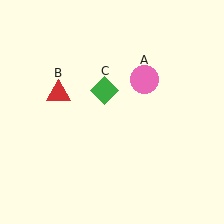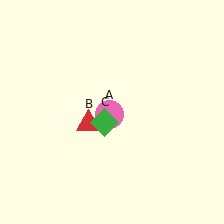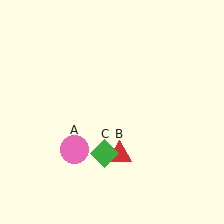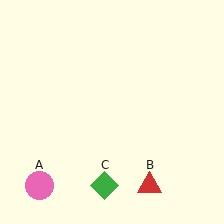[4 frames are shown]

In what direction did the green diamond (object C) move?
The green diamond (object C) moved down.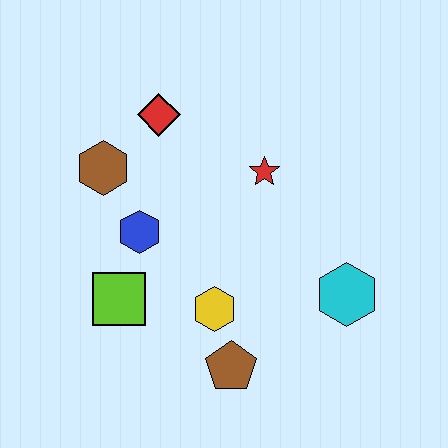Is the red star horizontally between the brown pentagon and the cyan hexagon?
Yes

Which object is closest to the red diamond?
The brown hexagon is closest to the red diamond.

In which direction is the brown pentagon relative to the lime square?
The brown pentagon is to the right of the lime square.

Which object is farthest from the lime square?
The cyan hexagon is farthest from the lime square.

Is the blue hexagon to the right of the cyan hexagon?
No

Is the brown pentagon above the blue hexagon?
No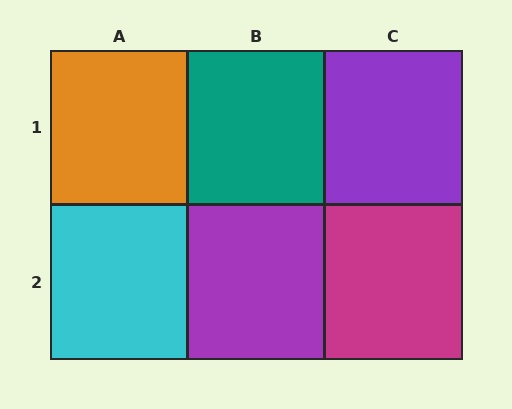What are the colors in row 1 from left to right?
Orange, teal, purple.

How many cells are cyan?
1 cell is cyan.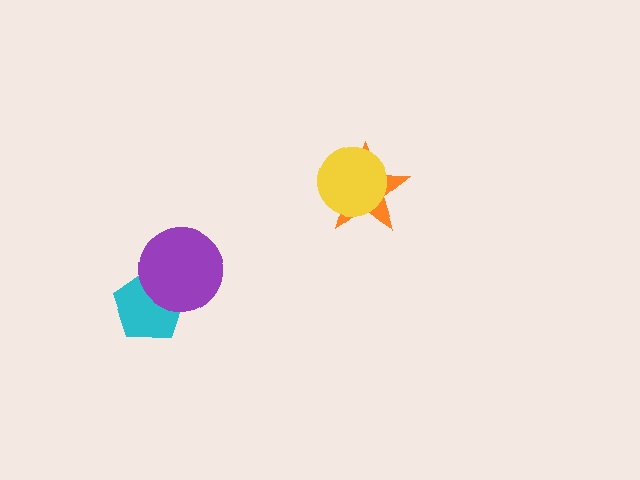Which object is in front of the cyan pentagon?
The purple circle is in front of the cyan pentagon.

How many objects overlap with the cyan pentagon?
1 object overlaps with the cyan pentagon.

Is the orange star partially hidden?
Yes, it is partially covered by another shape.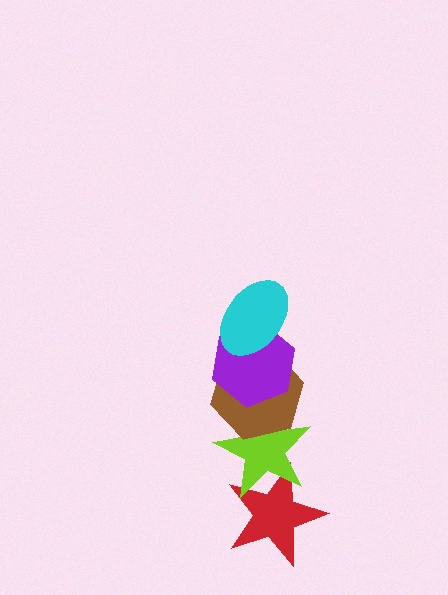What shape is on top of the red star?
The lime star is on top of the red star.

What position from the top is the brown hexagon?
The brown hexagon is 3rd from the top.